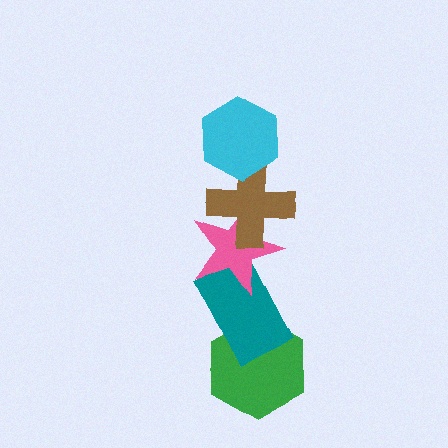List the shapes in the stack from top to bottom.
From top to bottom: the cyan hexagon, the brown cross, the pink star, the teal rectangle, the green hexagon.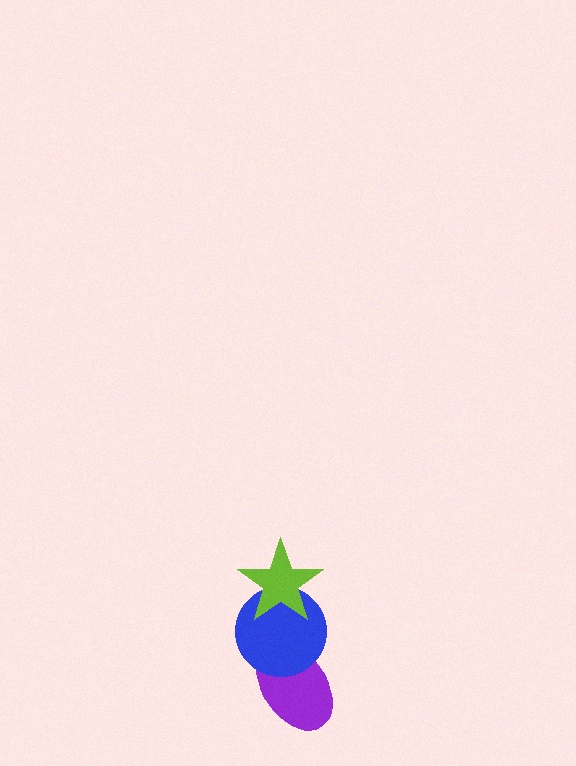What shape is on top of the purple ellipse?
The blue circle is on top of the purple ellipse.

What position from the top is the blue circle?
The blue circle is 2nd from the top.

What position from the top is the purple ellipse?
The purple ellipse is 3rd from the top.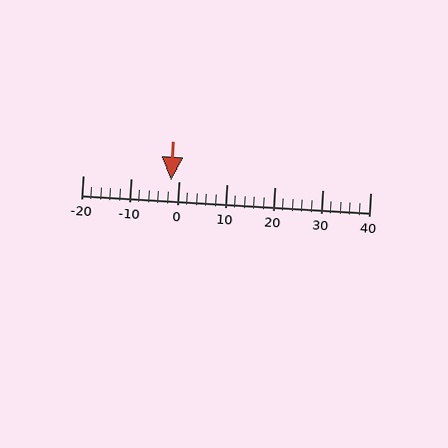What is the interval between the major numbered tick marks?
The major tick marks are spaced 10 units apart.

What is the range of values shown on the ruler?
The ruler shows values from -20 to 40.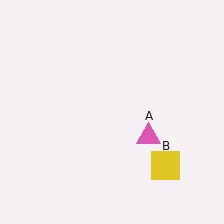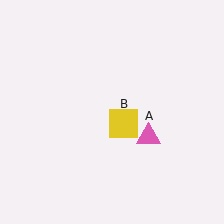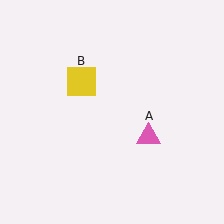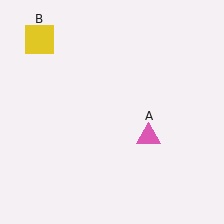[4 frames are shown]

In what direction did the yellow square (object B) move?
The yellow square (object B) moved up and to the left.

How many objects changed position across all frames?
1 object changed position: yellow square (object B).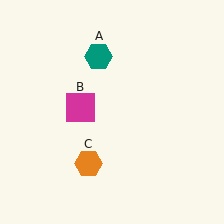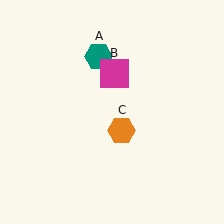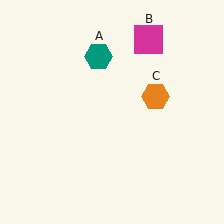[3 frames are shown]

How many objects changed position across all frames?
2 objects changed position: magenta square (object B), orange hexagon (object C).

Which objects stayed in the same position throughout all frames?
Teal hexagon (object A) remained stationary.